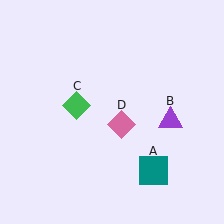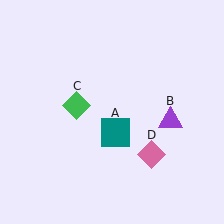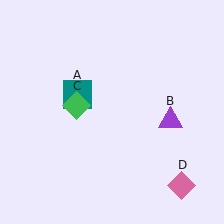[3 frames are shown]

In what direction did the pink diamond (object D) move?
The pink diamond (object D) moved down and to the right.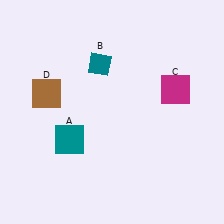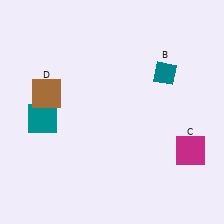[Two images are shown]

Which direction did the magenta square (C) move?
The magenta square (C) moved down.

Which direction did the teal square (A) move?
The teal square (A) moved left.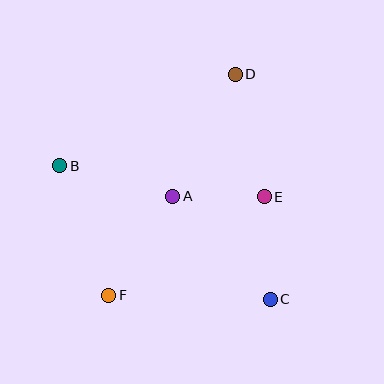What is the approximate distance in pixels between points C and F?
The distance between C and F is approximately 161 pixels.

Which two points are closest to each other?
Points A and E are closest to each other.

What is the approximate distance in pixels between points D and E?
The distance between D and E is approximately 126 pixels.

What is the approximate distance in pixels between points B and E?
The distance between B and E is approximately 207 pixels.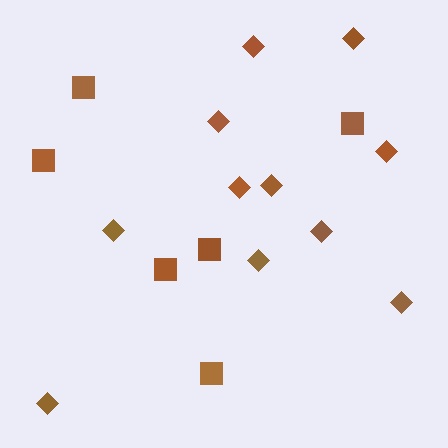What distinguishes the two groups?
There are 2 groups: one group of squares (6) and one group of diamonds (11).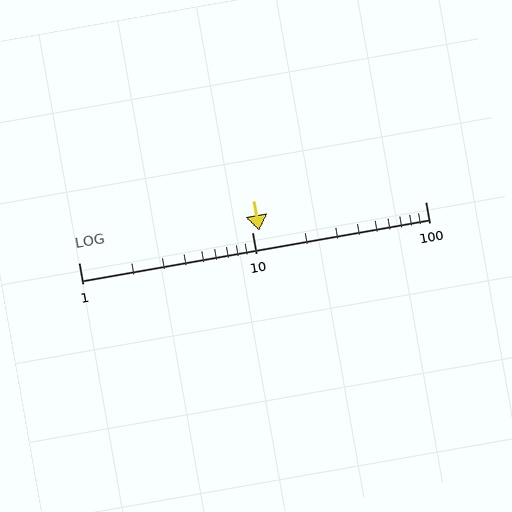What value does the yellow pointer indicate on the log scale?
The pointer indicates approximately 11.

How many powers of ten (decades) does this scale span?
The scale spans 2 decades, from 1 to 100.